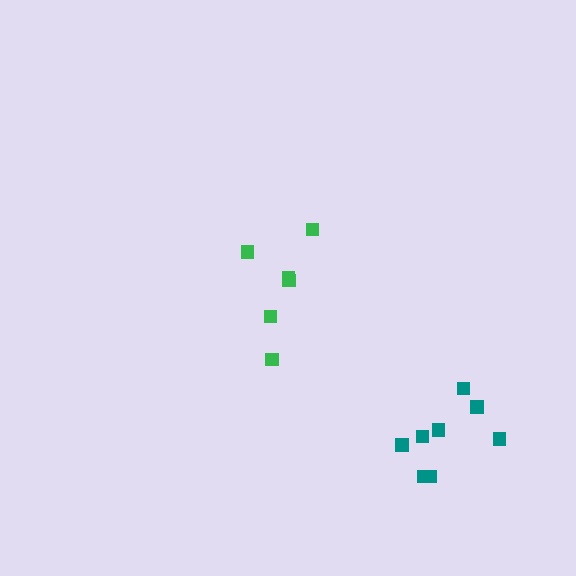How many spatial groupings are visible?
There are 2 spatial groupings.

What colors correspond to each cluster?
The clusters are colored: green, teal.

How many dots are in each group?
Group 1: 6 dots, Group 2: 8 dots (14 total).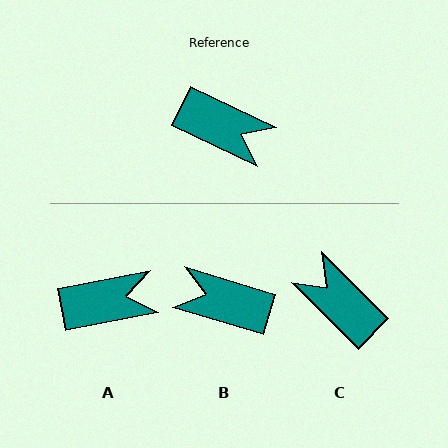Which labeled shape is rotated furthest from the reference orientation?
B, about 172 degrees away.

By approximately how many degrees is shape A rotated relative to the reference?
Approximately 37 degrees counter-clockwise.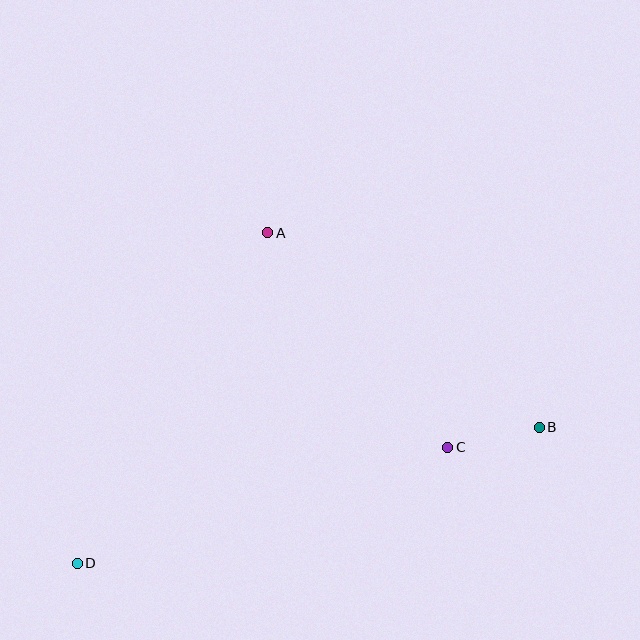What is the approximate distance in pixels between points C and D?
The distance between C and D is approximately 389 pixels.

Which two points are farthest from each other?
Points B and D are farthest from each other.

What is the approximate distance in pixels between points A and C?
The distance between A and C is approximately 280 pixels.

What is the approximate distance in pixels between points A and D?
The distance between A and D is approximately 382 pixels.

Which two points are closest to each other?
Points B and C are closest to each other.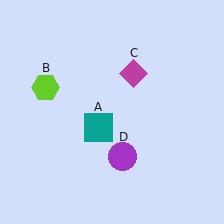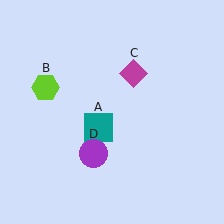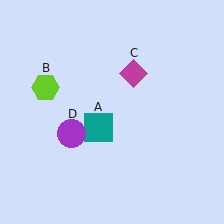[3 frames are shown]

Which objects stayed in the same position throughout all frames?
Teal square (object A) and lime hexagon (object B) and magenta diamond (object C) remained stationary.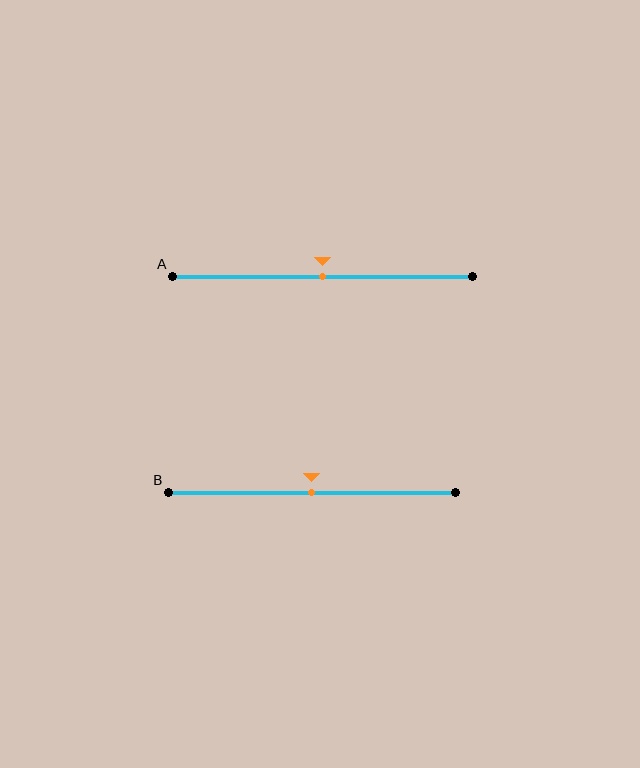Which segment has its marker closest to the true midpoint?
Segment A has its marker closest to the true midpoint.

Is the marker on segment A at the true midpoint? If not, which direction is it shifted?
Yes, the marker on segment A is at the true midpoint.